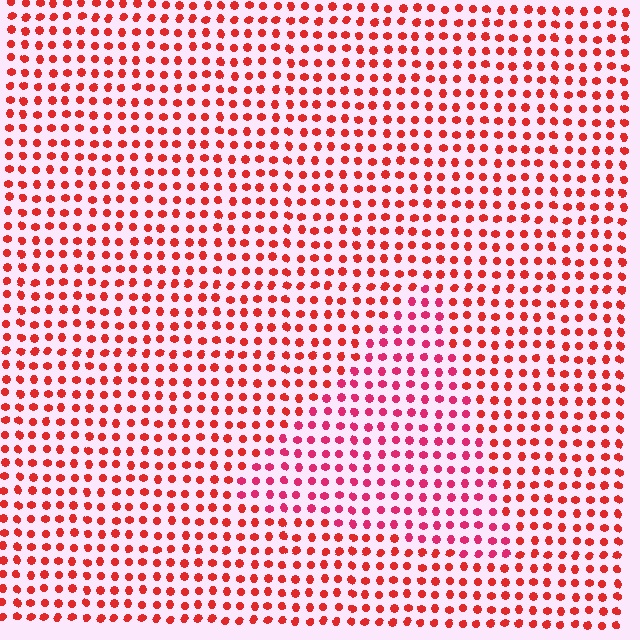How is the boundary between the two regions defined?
The boundary is defined purely by a slight shift in hue (about 24 degrees). Spacing, size, and orientation are identical on both sides.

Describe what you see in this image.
The image is filled with small red elements in a uniform arrangement. A triangle-shaped region is visible where the elements are tinted to a slightly different hue, forming a subtle color boundary.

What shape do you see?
I see a triangle.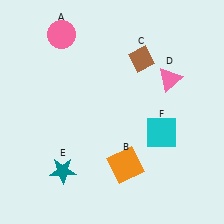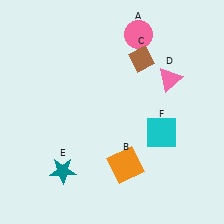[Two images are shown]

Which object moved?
The pink circle (A) moved right.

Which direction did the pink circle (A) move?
The pink circle (A) moved right.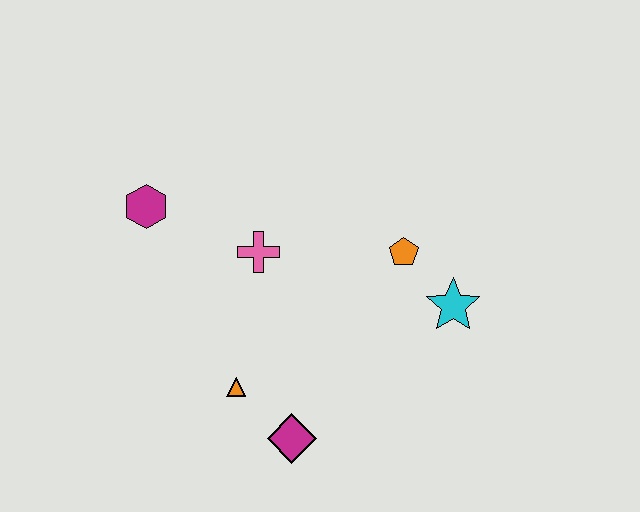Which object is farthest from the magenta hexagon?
The cyan star is farthest from the magenta hexagon.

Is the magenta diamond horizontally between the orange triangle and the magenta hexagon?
No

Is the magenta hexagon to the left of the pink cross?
Yes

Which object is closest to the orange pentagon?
The cyan star is closest to the orange pentagon.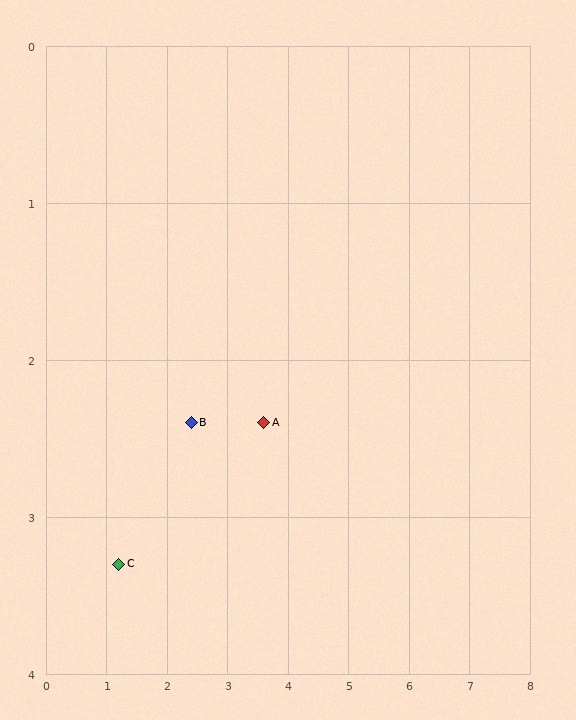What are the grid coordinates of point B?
Point B is at approximately (2.4, 2.4).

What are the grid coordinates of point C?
Point C is at approximately (1.2, 3.3).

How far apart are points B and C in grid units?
Points B and C are about 1.5 grid units apart.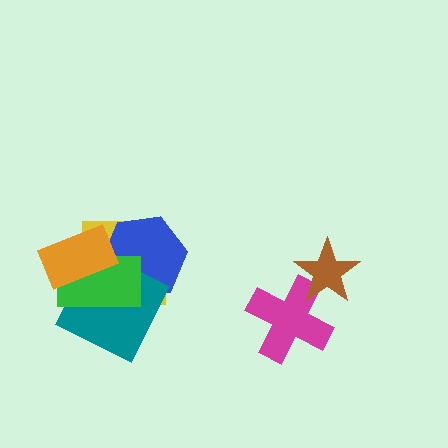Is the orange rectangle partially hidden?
No, no other shape covers it.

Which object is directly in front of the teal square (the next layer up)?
The green rectangle is directly in front of the teal square.